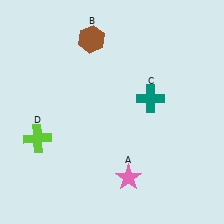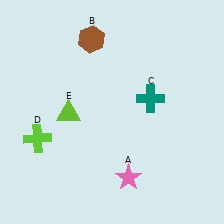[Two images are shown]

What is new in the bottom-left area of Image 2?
A lime triangle (E) was added in the bottom-left area of Image 2.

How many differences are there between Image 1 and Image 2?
There is 1 difference between the two images.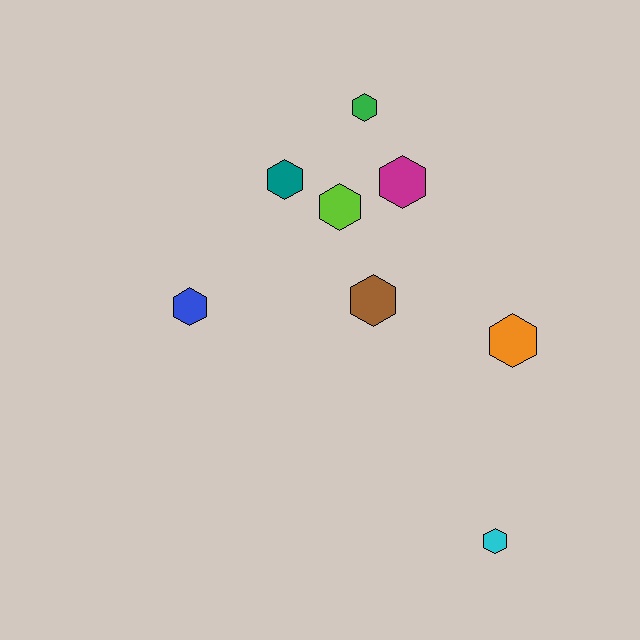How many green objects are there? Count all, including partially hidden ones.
There is 1 green object.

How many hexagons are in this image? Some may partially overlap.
There are 8 hexagons.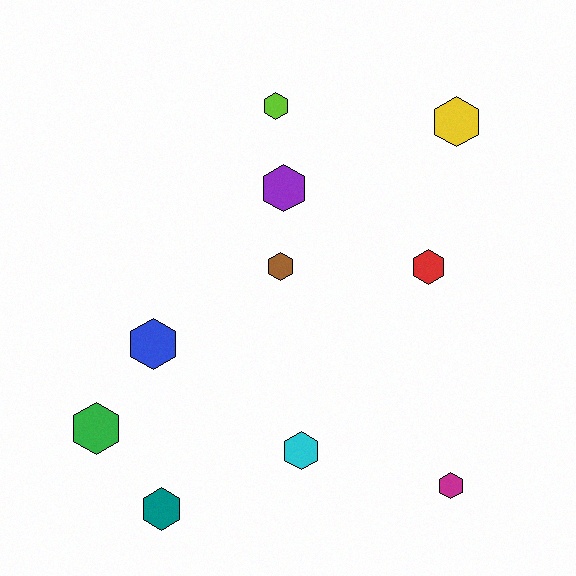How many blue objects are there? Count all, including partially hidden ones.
There is 1 blue object.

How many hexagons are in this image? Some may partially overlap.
There are 10 hexagons.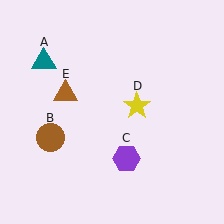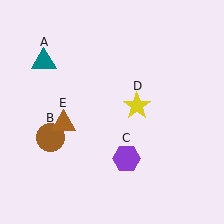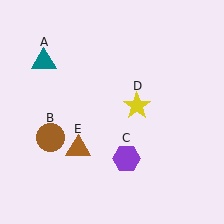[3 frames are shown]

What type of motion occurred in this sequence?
The brown triangle (object E) rotated counterclockwise around the center of the scene.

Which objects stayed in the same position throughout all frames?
Teal triangle (object A) and brown circle (object B) and purple hexagon (object C) and yellow star (object D) remained stationary.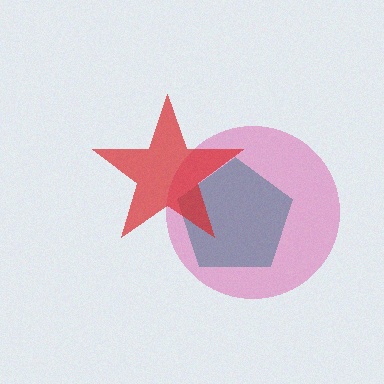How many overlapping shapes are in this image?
There are 3 overlapping shapes in the image.